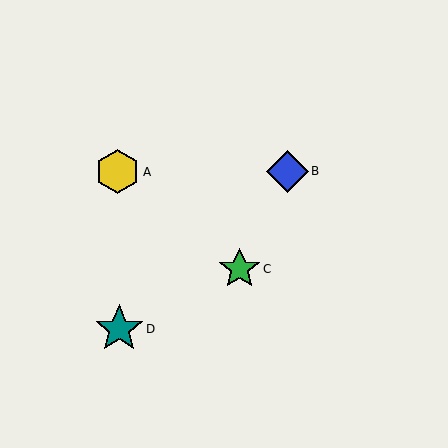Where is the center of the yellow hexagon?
The center of the yellow hexagon is at (118, 172).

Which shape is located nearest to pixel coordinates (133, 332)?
The teal star (labeled D) at (119, 329) is nearest to that location.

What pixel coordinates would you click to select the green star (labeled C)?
Click at (240, 269) to select the green star C.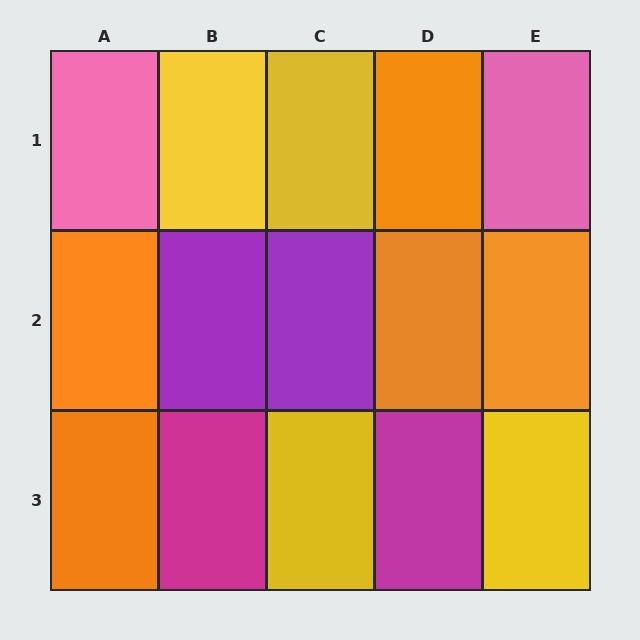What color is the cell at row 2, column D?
Orange.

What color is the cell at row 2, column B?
Purple.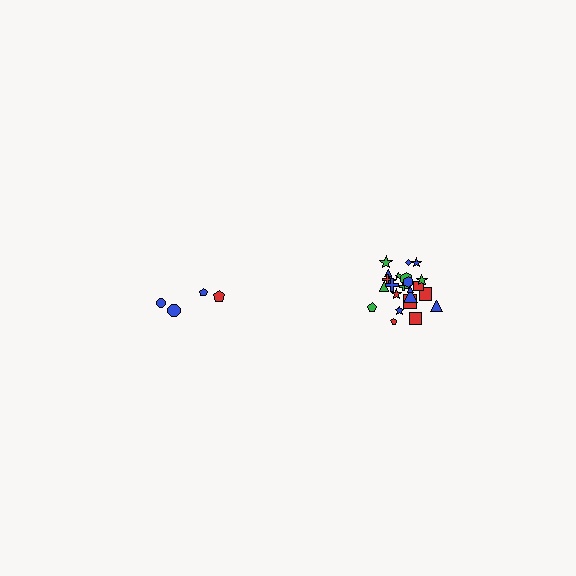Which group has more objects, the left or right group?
The right group.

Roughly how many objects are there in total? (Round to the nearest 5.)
Roughly 30 objects in total.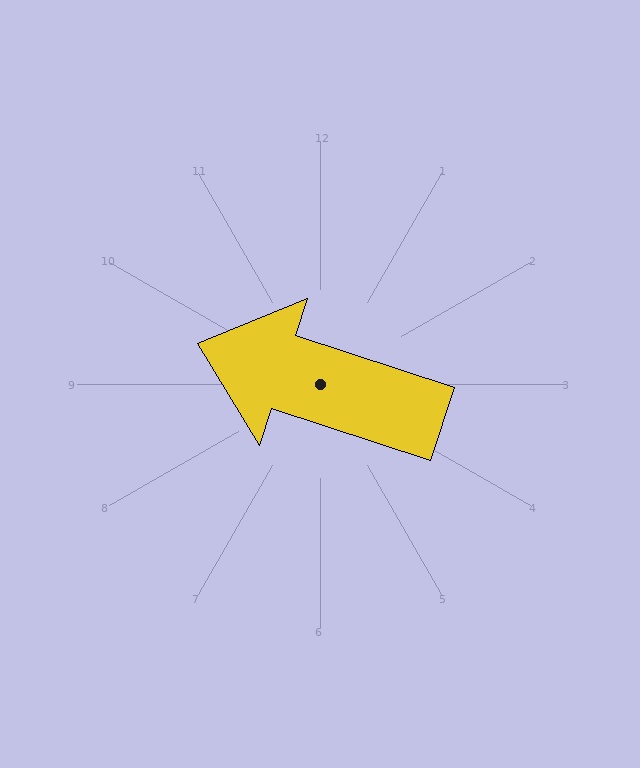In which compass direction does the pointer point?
West.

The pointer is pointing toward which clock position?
Roughly 10 o'clock.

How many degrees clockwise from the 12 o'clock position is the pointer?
Approximately 288 degrees.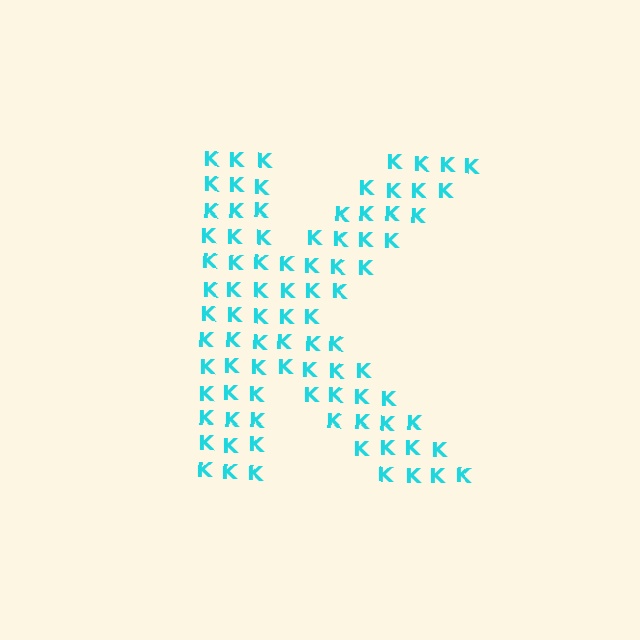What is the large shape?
The large shape is the letter K.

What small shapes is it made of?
It is made of small letter K's.